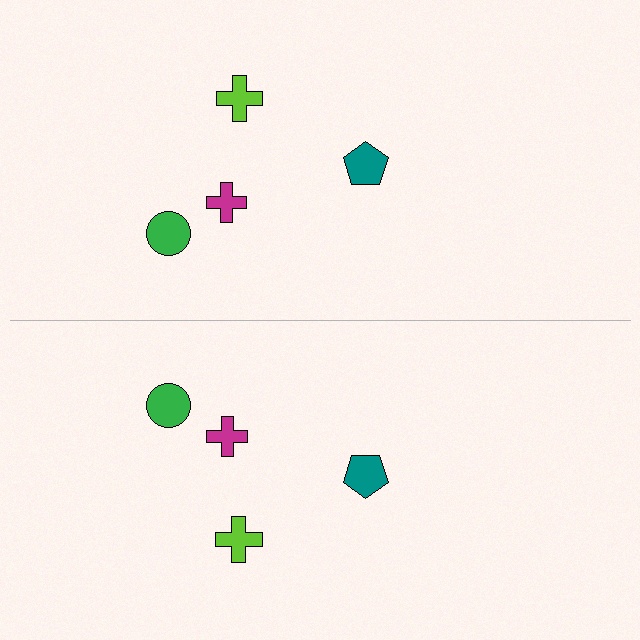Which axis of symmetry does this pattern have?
The pattern has a horizontal axis of symmetry running through the center of the image.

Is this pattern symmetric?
Yes, this pattern has bilateral (reflection) symmetry.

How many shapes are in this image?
There are 8 shapes in this image.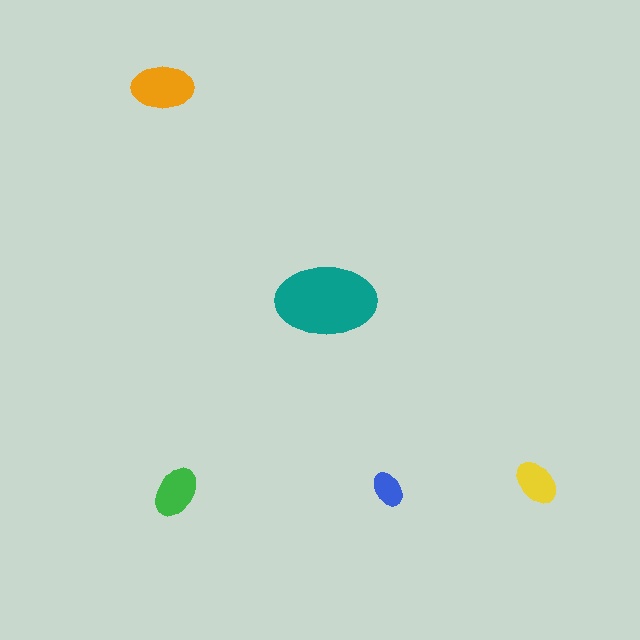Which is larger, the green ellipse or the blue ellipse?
The green one.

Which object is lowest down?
The green ellipse is bottommost.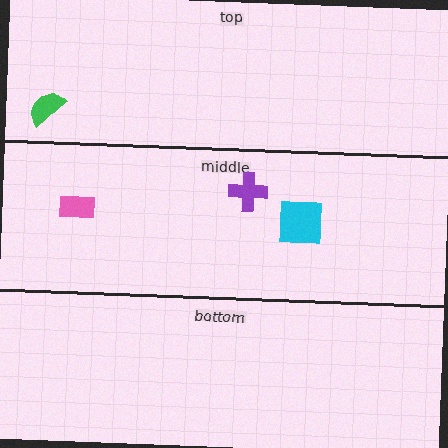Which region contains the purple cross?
The middle region.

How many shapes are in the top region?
1.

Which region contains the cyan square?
The middle region.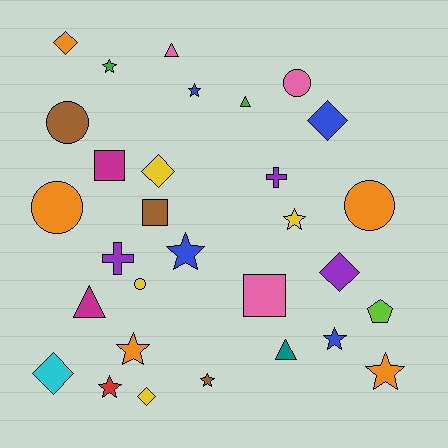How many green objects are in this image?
There are 2 green objects.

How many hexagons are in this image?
There are no hexagons.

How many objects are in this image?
There are 30 objects.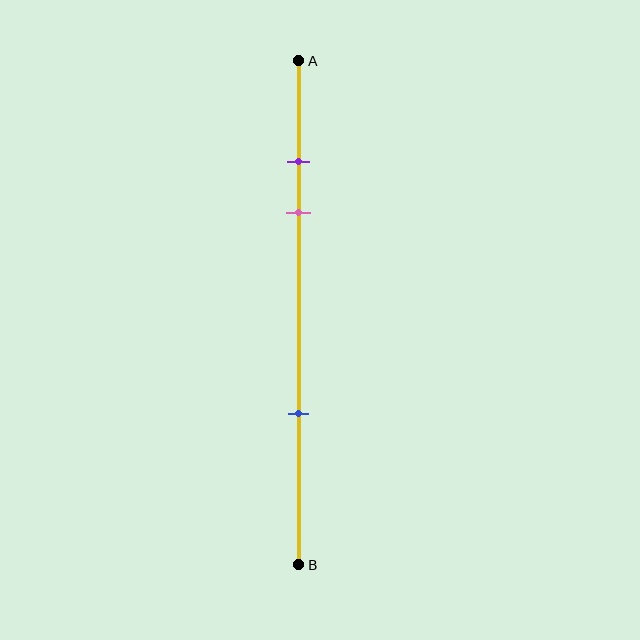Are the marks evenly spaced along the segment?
No, the marks are not evenly spaced.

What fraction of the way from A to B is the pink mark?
The pink mark is approximately 30% (0.3) of the way from A to B.